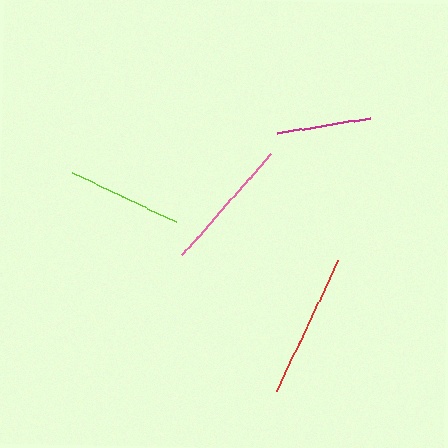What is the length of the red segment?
The red segment is approximately 144 pixels long.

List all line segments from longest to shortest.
From longest to shortest: red, pink, lime, magenta.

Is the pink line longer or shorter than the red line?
The red line is longer than the pink line.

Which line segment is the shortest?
The magenta line is the shortest at approximately 95 pixels.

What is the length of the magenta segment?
The magenta segment is approximately 95 pixels long.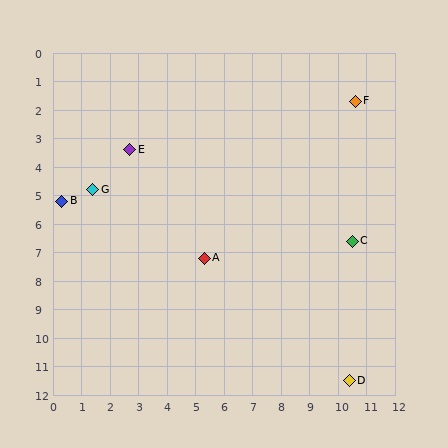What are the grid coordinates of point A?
Point A is at approximately (5.3, 7.2).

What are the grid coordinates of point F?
Point F is at approximately (10.6, 1.7).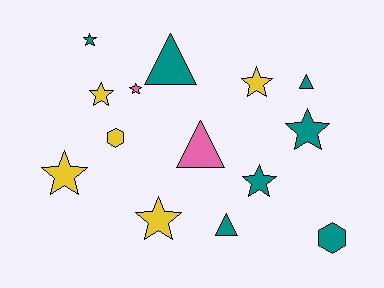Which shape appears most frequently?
Star, with 8 objects.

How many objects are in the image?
There are 14 objects.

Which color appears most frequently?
Teal, with 7 objects.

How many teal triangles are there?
There are 3 teal triangles.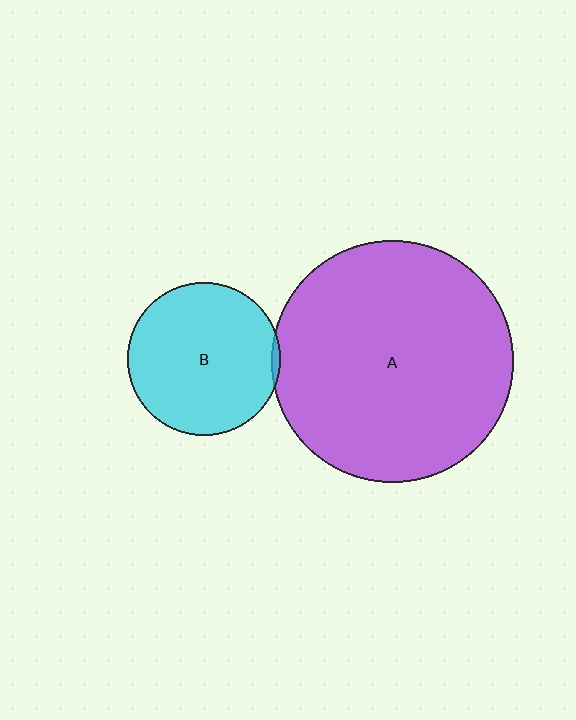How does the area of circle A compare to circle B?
Approximately 2.5 times.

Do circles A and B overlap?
Yes.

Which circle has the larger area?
Circle A (purple).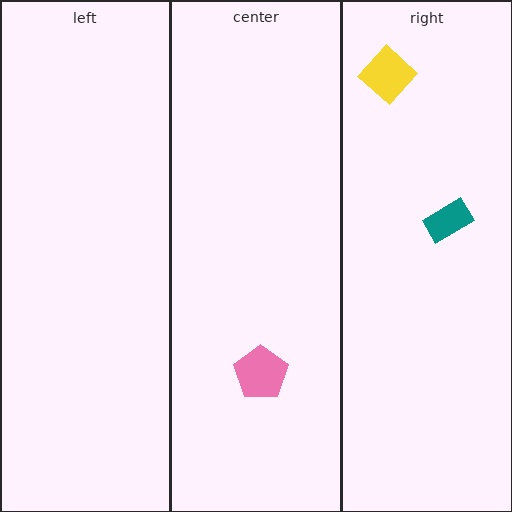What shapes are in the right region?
The teal rectangle, the yellow diamond.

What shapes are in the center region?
The pink pentagon.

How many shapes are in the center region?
1.